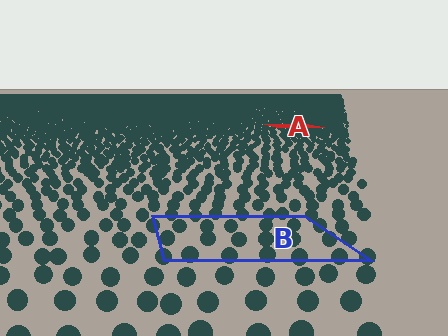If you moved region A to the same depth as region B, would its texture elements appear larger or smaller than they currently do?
They would appear larger. At a closer depth, the same texture elements are projected at a bigger on-screen size.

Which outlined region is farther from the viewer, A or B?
Region A is farther from the viewer — the texture elements inside it appear smaller and more densely packed.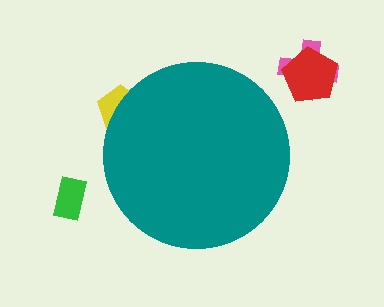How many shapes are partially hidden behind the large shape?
1 shape is partially hidden.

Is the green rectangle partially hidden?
No, the green rectangle is fully visible.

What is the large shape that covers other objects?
A teal circle.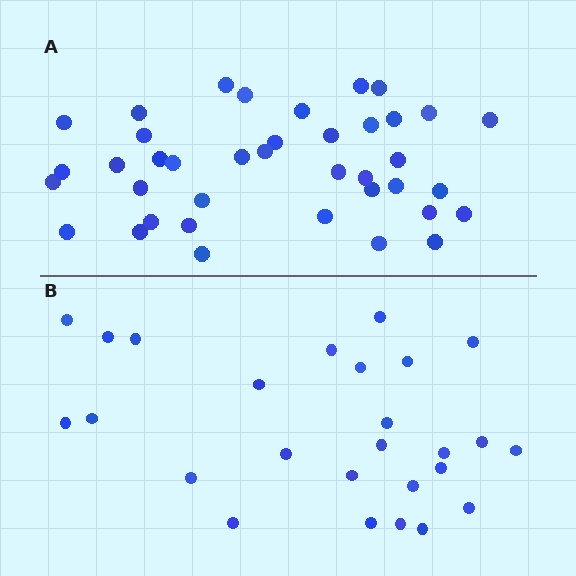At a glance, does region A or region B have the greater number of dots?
Region A (the top region) has more dots.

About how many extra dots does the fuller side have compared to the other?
Region A has approximately 15 more dots than region B.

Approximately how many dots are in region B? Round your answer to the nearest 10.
About 30 dots. (The exact count is 26, which rounds to 30.)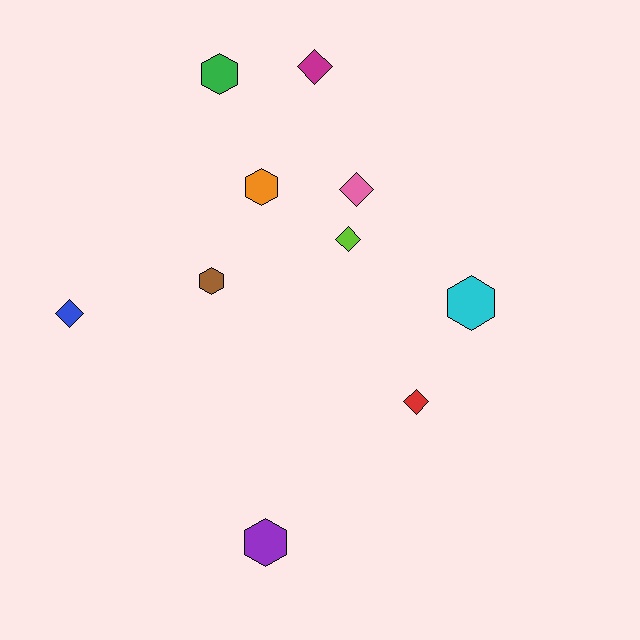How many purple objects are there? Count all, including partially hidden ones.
There is 1 purple object.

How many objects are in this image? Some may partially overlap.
There are 10 objects.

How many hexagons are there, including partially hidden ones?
There are 5 hexagons.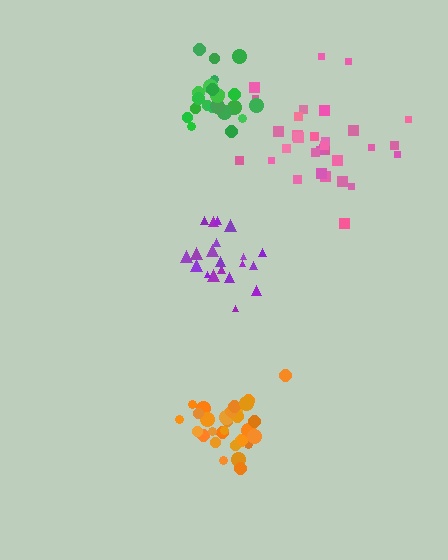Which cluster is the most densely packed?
Green.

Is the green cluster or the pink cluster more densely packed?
Green.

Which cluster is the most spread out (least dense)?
Pink.